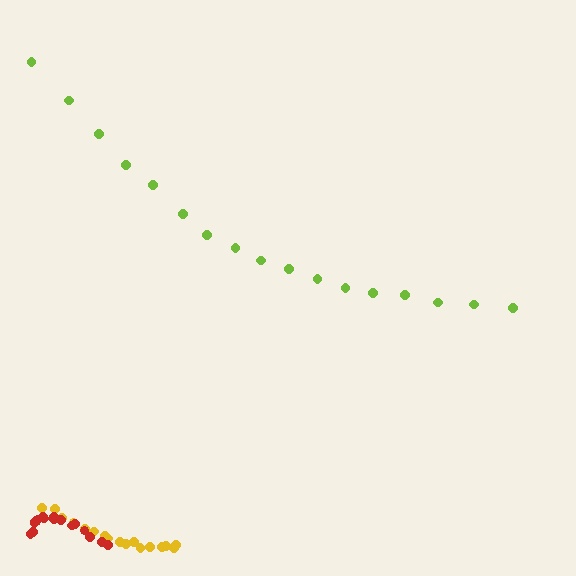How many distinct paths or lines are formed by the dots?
There are 3 distinct paths.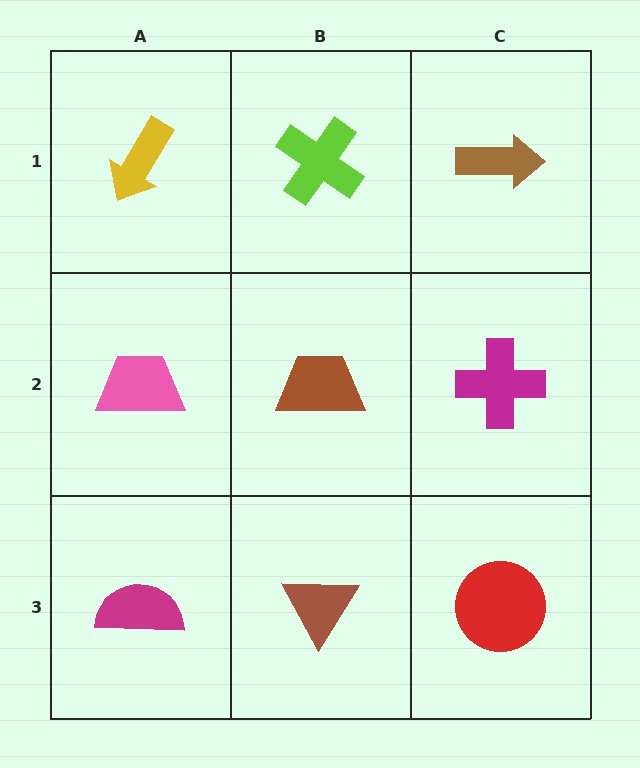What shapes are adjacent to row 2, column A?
A yellow arrow (row 1, column A), a magenta semicircle (row 3, column A), a brown trapezoid (row 2, column B).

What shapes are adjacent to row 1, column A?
A pink trapezoid (row 2, column A), a lime cross (row 1, column B).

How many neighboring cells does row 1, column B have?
3.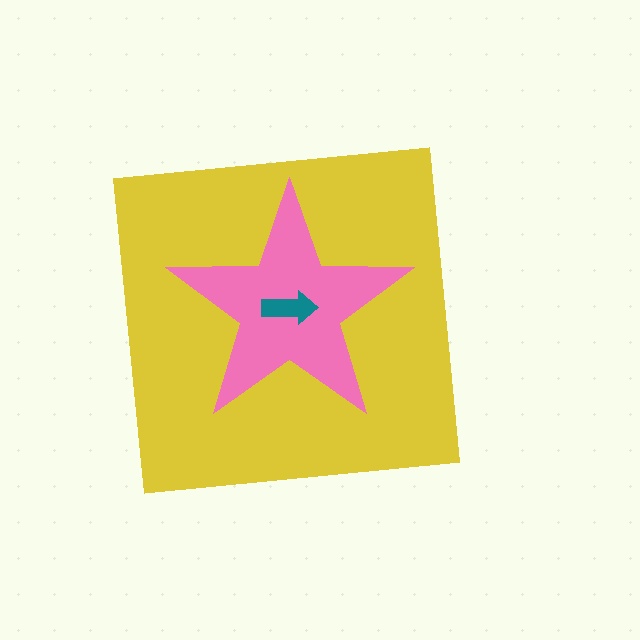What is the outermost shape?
The yellow square.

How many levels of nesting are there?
3.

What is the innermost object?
The teal arrow.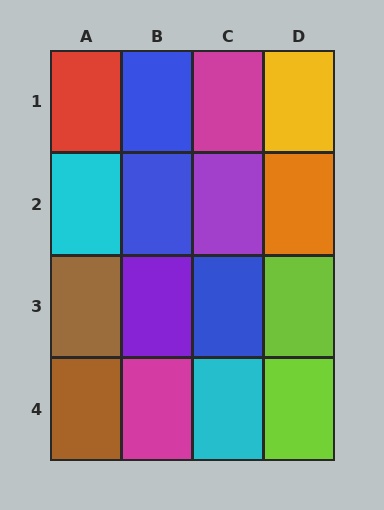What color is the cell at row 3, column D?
Lime.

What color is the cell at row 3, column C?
Blue.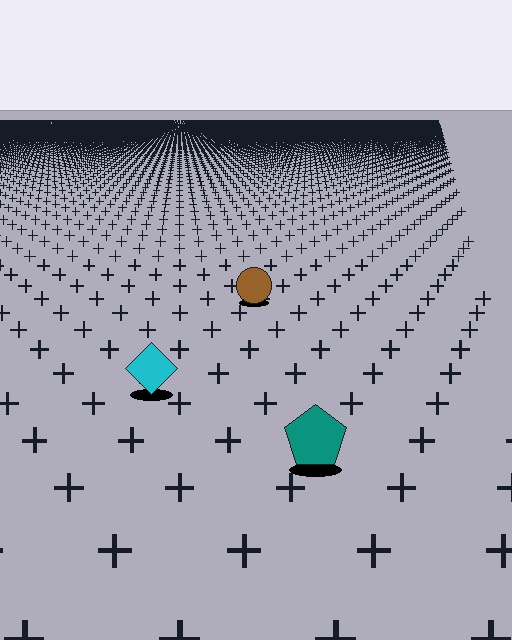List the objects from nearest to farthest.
From nearest to farthest: the teal pentagon, the cyan diamond, the brown circle.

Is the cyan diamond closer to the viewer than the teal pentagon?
No. The teal pentagon is closer — you can tell from the texture gradient: the ground texture is coarser near it.